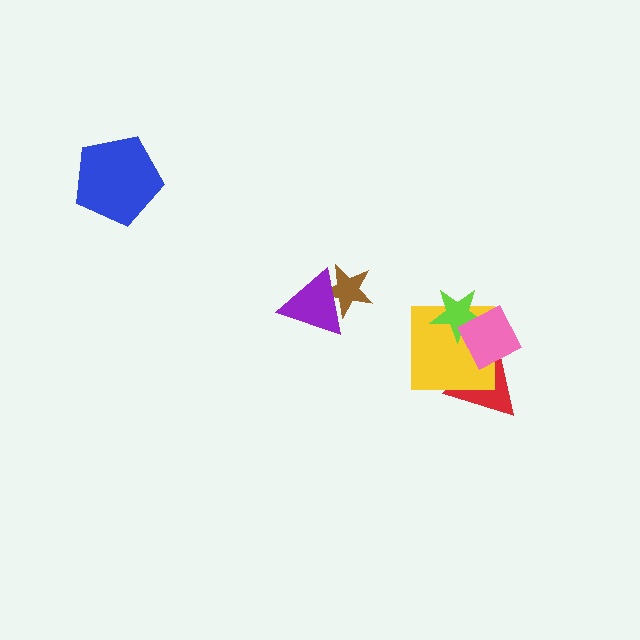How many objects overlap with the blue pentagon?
0 objects overlap with the blue pentagon.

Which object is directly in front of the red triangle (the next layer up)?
The yellow square is directly in front of the red triangle.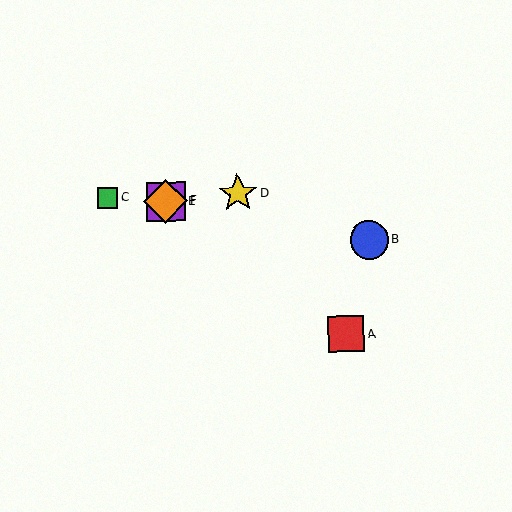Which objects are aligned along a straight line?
Objects A, E, F are aligned along a straight line.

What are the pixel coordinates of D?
Object D is at (238, 194).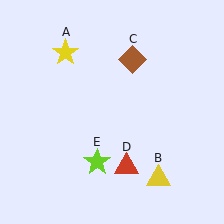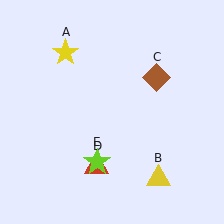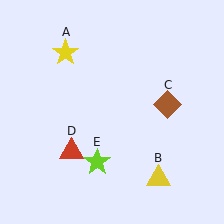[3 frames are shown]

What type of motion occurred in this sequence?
The brown diamond (object C), red triangle (object D) rotated clockwise around the center of the scene.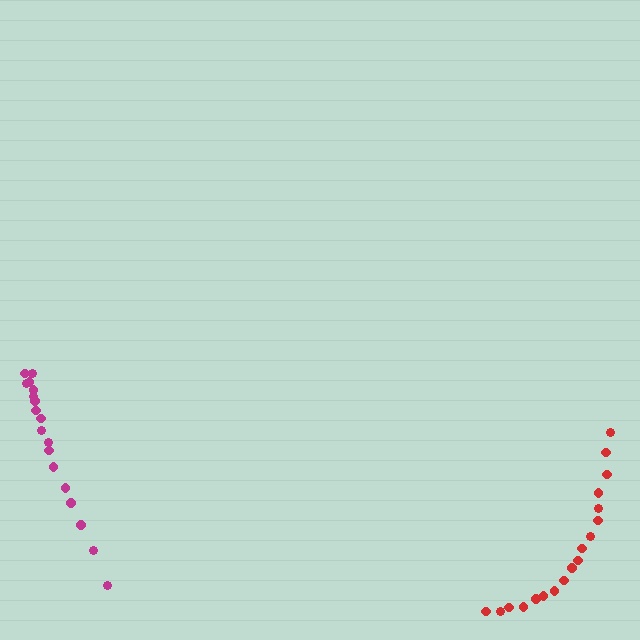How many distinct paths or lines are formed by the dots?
There are 2 distinct paths.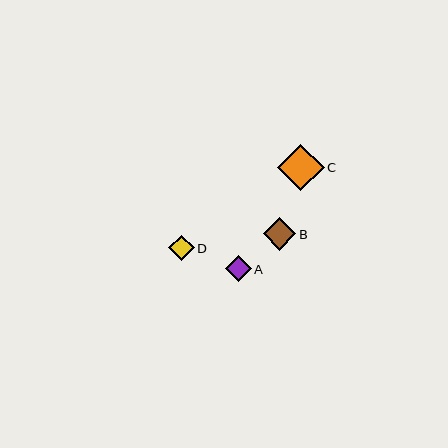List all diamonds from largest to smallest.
From largest to smallest: C, B, A, D.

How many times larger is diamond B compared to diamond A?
Diamond B is approximately 1.3 times the size of diamond A.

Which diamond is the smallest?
Diamond D is the smallest with a size of approximately 25 pixels.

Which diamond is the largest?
Diamond C is the largest with a size of approximately 47 pixels.